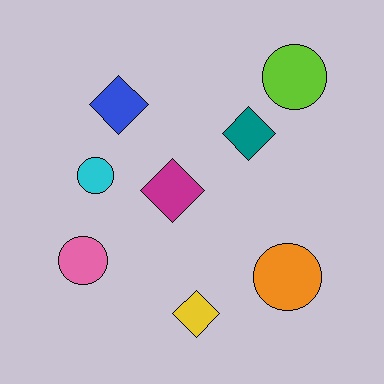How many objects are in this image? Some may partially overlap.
There are 8 objects.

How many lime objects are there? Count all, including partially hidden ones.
There is 1 lime object.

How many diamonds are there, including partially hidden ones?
There are 4 diamonds.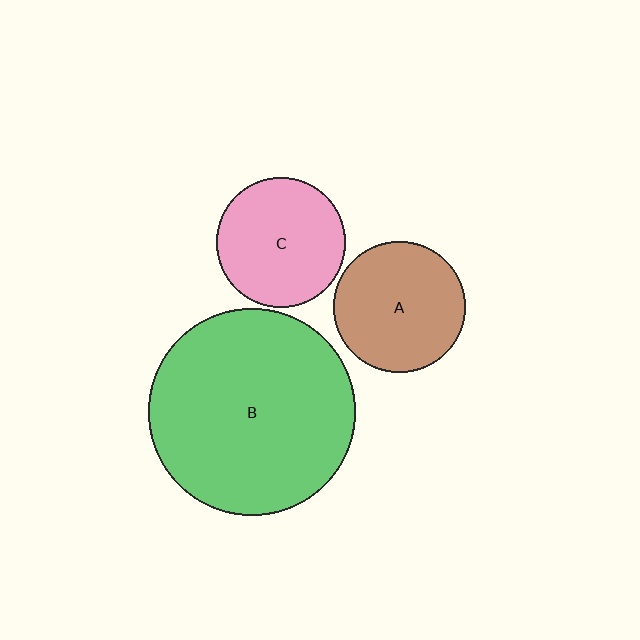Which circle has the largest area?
Circle B (green).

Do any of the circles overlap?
No, none of the circles overlap.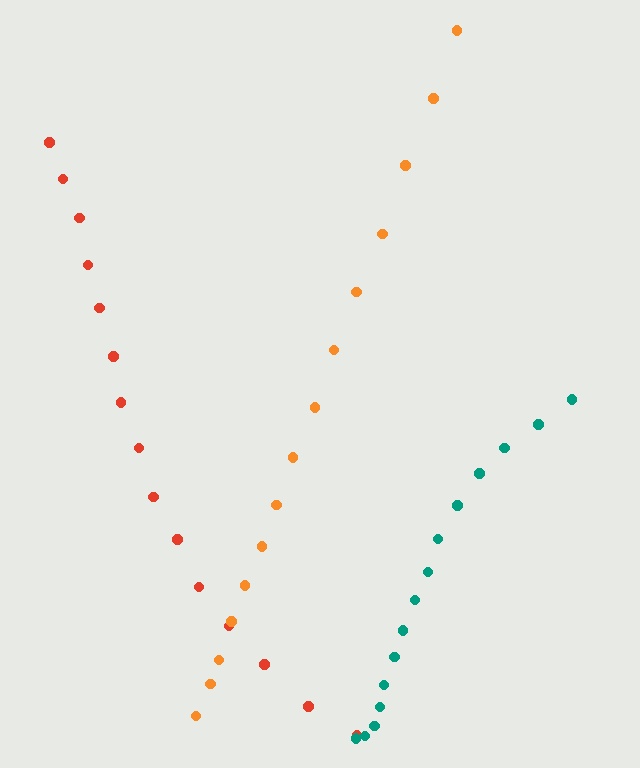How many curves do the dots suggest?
There are 3 distinct paths.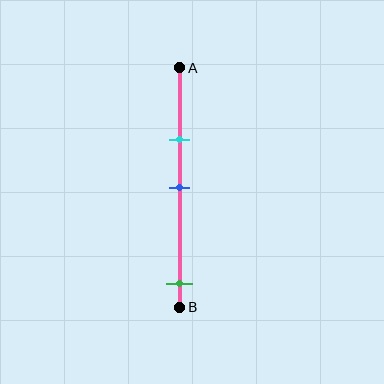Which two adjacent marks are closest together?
The cyan and blue marks are the closest adjacent pair.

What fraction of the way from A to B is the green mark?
The green mark is approximately 90% (0.9) of the way from A to B.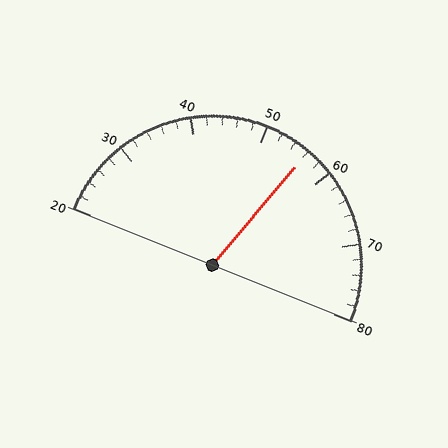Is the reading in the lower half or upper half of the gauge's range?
The reading is in the upper half of the range (20 to 80).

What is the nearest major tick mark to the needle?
The nearest major tick mark is 60.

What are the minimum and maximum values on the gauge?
The gauge ranges from 20 to 80.